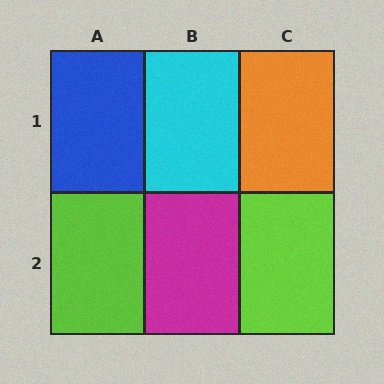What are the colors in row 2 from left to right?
Lime, magenta, lime.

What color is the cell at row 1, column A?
Blue.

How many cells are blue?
1 cell is blue.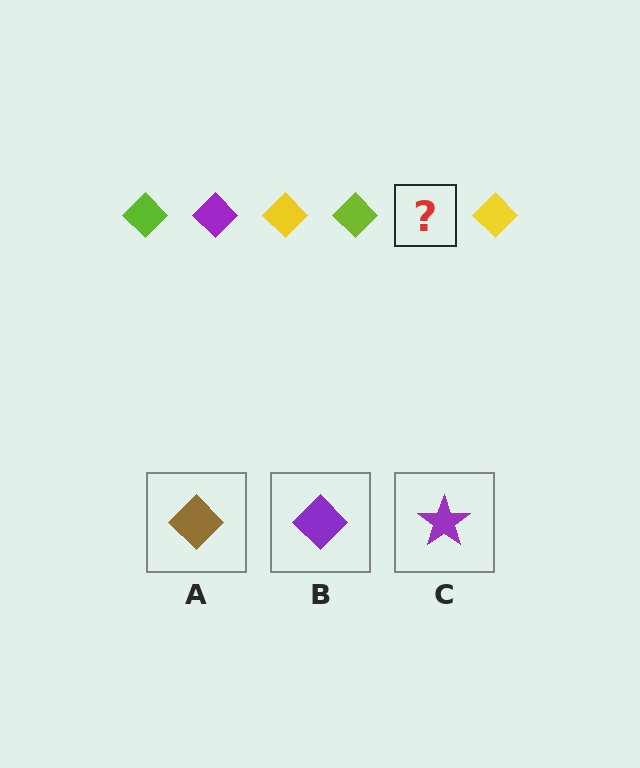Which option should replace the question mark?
Option B.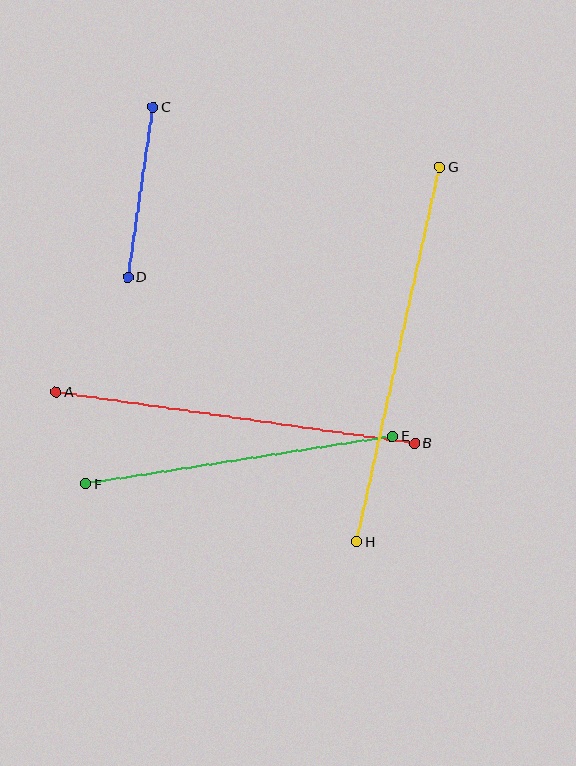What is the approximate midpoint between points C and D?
The midpoint is at approximately (141, 192) pixels.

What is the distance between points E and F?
The distance is approximately 311 pixels.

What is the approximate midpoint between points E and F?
The midpoint is at approximately (239, 460) pixels.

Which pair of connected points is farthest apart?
Points G and H are farthest apart.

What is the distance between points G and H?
The distance is approximately 384 pixels.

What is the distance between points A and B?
The distance is approximately 362 pixels.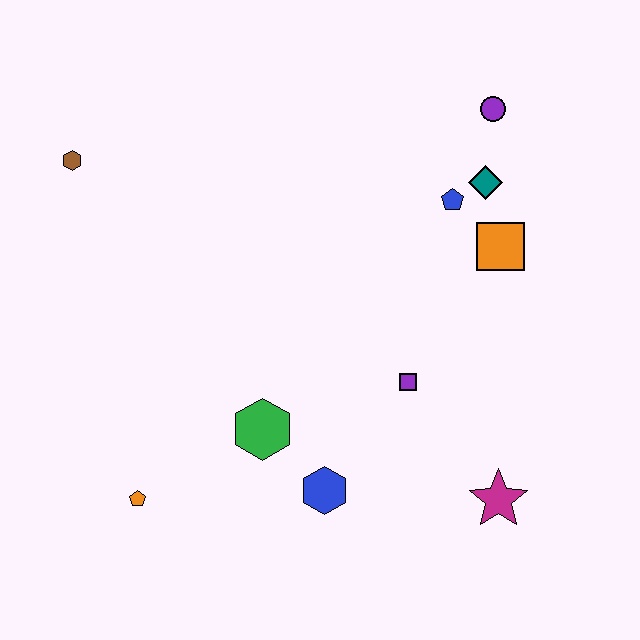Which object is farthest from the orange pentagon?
The purple circle is farthest from the orange pentagon.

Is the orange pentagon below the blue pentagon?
Yes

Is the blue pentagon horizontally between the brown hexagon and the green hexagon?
No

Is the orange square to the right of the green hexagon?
Yes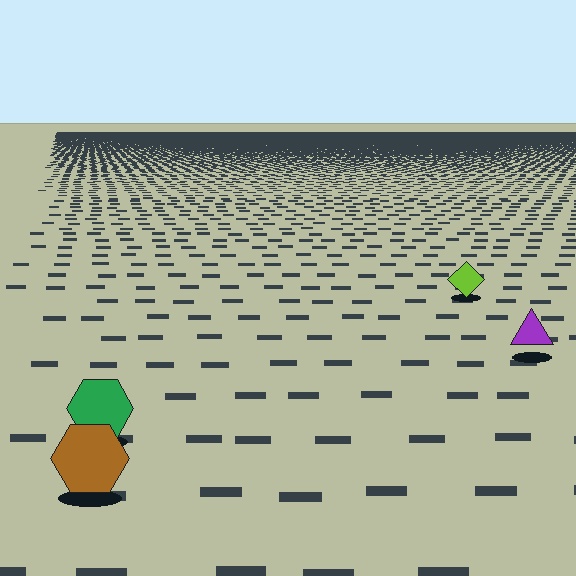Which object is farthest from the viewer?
The lime diamond is farthest from the viewer. It appears smaller and the ground texture around it is denser.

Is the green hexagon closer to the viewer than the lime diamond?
Yes. The green hexagon is closer — you can tell from the texture gradient: the ground texture is coarser near it.